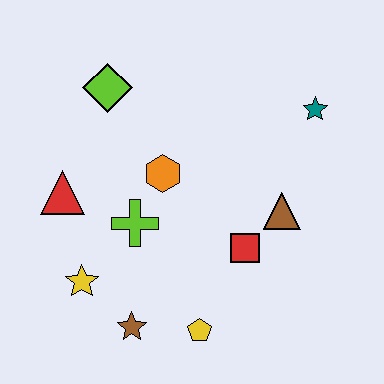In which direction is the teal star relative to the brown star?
The teal star is above the brown star.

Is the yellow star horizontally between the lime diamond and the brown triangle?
No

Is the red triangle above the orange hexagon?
No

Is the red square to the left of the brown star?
No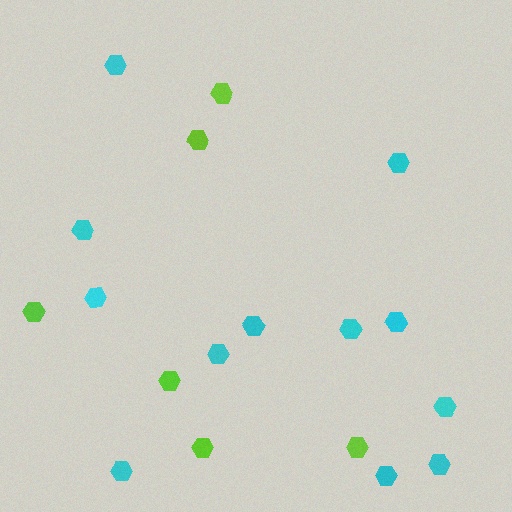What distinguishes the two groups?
There are 2 groups: one group of lime hexagons (6) and one group of cyan hexagons (12).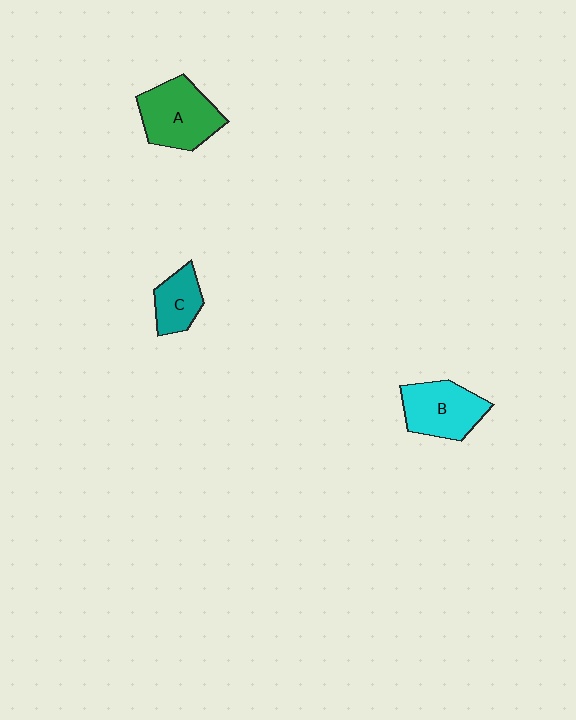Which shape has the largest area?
Shape A (green).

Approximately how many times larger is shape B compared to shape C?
Approximately 1.6 times.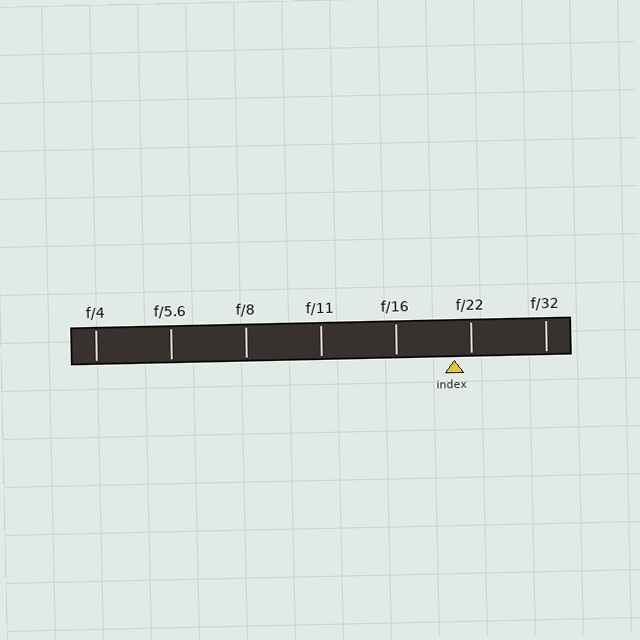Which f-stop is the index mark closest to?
The index mark is closest to f/22.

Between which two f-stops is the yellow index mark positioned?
The index mark is between f/16 and f/22.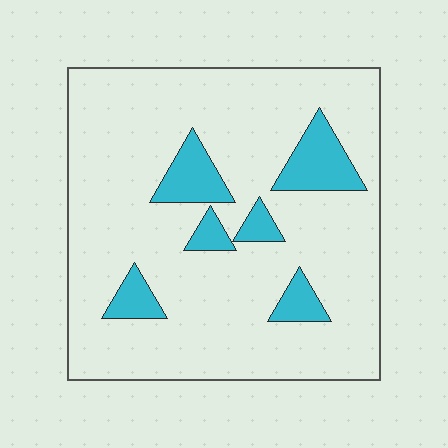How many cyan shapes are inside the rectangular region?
6.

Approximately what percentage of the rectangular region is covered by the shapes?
Approximately 15%.